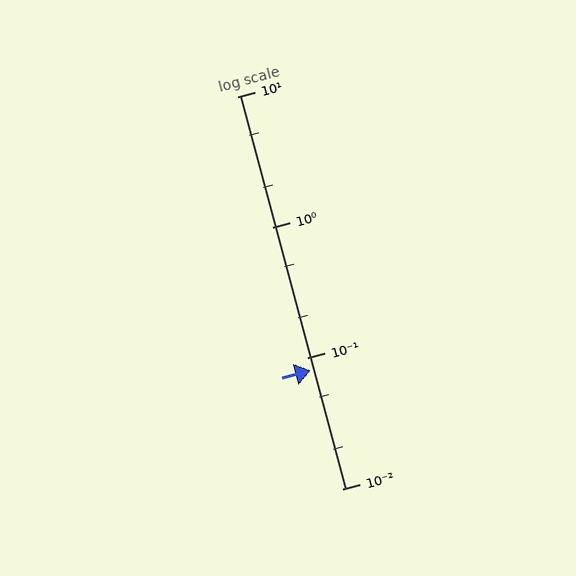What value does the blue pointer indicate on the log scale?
The pointer indicates approximately 0.08.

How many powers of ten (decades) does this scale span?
The scale spans 3 decades, from 0.01 to 10.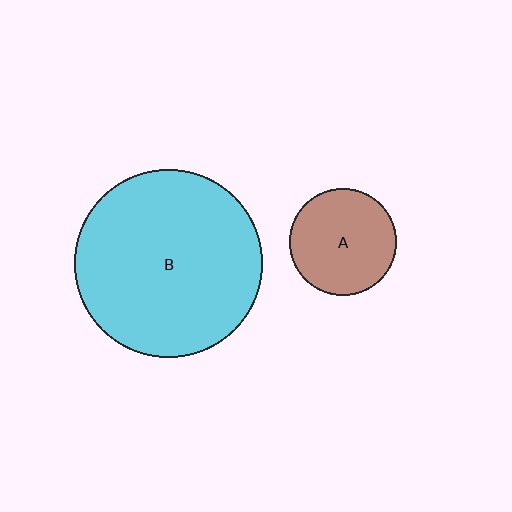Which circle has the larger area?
Circle B (cyan).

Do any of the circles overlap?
No, none of the circles overlap.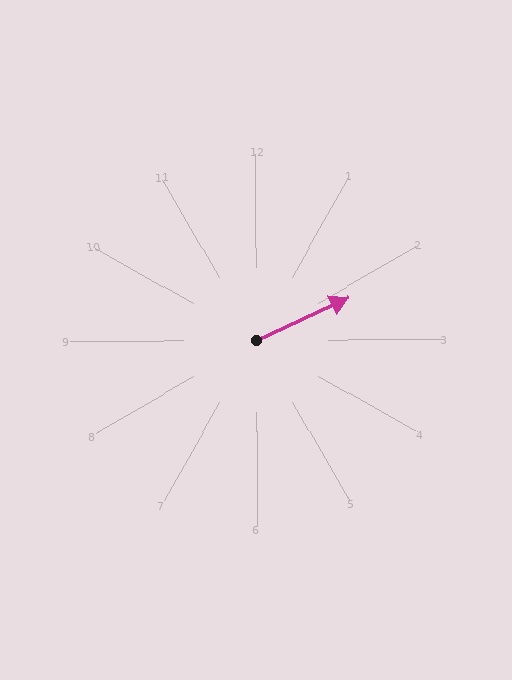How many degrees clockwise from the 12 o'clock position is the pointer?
Approximately 65 degrees.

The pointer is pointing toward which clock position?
Roughly 2 o'clock.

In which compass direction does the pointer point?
Northeast.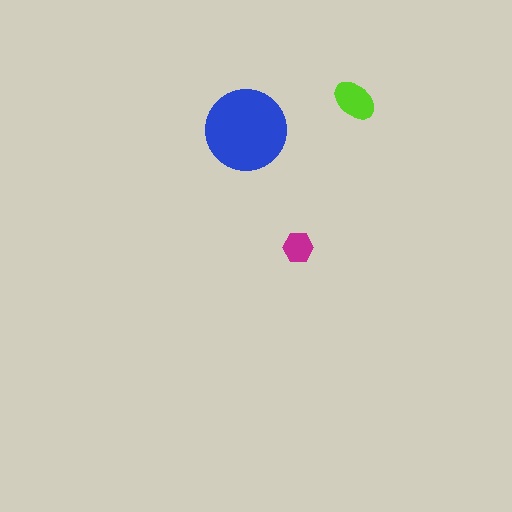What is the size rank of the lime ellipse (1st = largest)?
2nd.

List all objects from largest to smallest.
The blue circle, the lime ellipse, the magenta hexagon.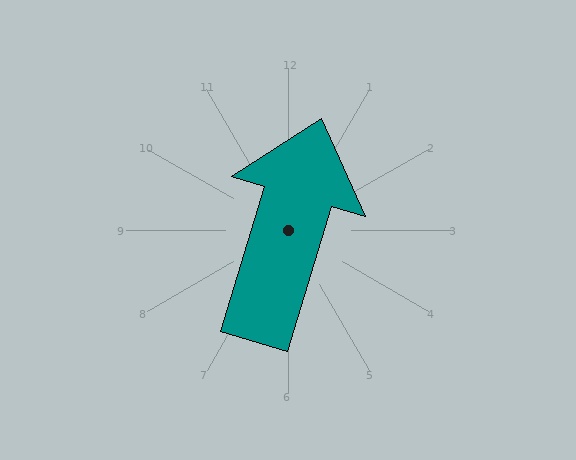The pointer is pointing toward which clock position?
Roughly 1 o'clock.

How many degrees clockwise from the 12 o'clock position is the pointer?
Approximately 17 degrees.